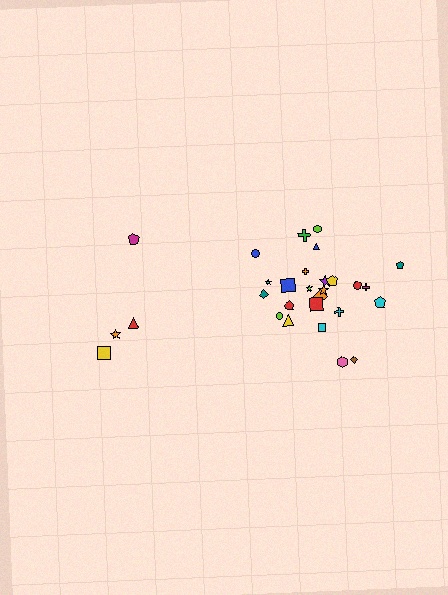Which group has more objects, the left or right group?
The right group.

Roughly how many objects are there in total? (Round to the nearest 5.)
Roughly 30 objects in total.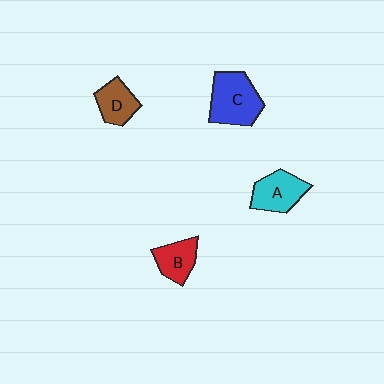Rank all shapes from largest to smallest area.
From largest to smallest: C (blue), A (cyan), B (red), D (brown).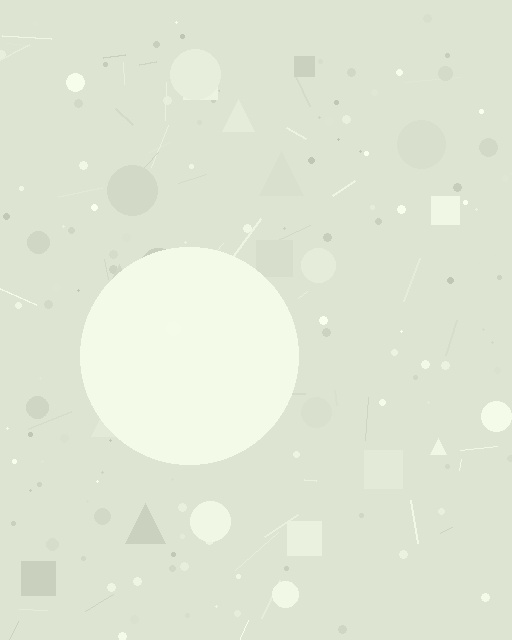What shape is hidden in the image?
A circle is hidden in the image.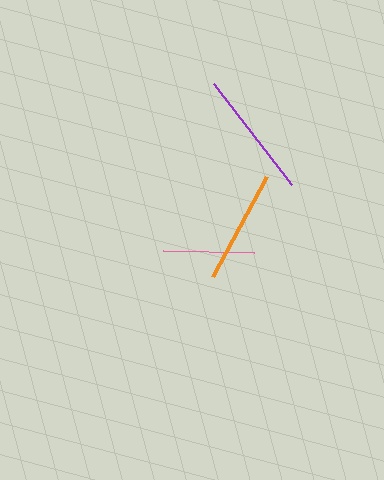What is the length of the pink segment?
The pink segment is approximately 92 pixels long.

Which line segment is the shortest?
The pink line is the shortest at approximately 92 pixels.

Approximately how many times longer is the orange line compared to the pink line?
The orange line is approximately 1.2 times the length of the pink line.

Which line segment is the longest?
The purple line is the longest at approximately 127 pixels.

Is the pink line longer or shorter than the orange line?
The orange line is longer than the pink line.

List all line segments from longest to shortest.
From longest to shortest: purple, orange, pink.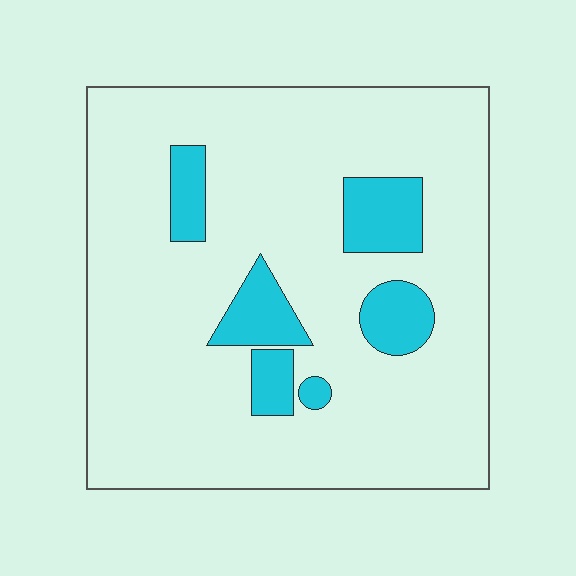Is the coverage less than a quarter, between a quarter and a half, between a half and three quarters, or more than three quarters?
Less than a quarter.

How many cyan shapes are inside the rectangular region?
6.